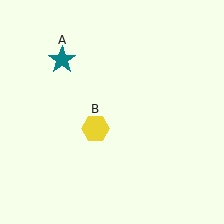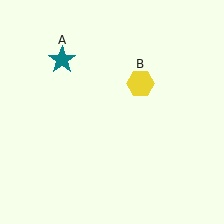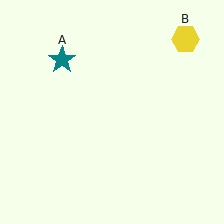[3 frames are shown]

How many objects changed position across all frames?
1 object changed position: yellow hexagon (object B).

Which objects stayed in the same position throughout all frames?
Teal star (object A) remained stationary.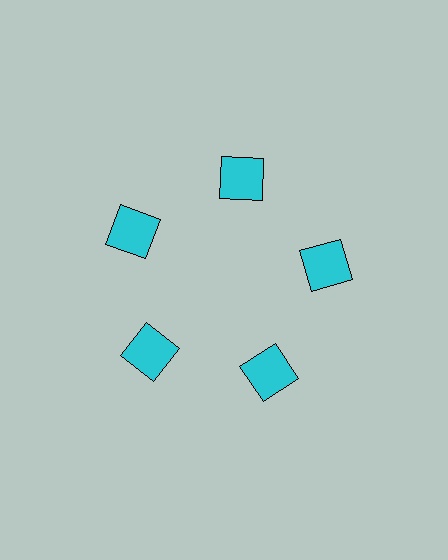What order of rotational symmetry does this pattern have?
This pattern has 5-fold rotational symmetry.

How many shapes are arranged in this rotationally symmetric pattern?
There are 5 shapes, arranged in 5 groups of 1.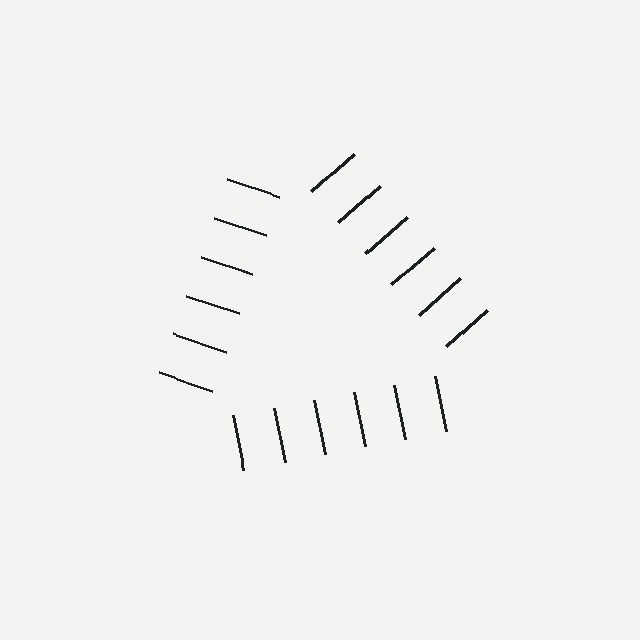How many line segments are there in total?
18 — 6 along each of the 3 edges.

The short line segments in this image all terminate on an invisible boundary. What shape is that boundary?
An illusory triangle — the line segments terminate on its edges but no continuous stroke is drawn.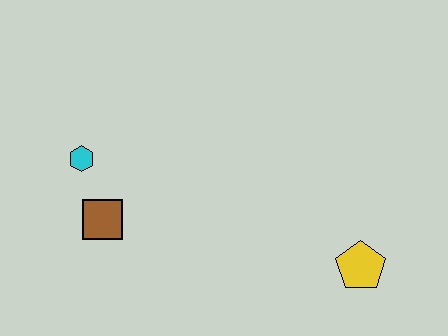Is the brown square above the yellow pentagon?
Yes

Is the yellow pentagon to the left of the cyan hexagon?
No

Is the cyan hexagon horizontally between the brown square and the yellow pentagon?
No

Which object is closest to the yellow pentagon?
The brown square is closest to the yellow pentagon.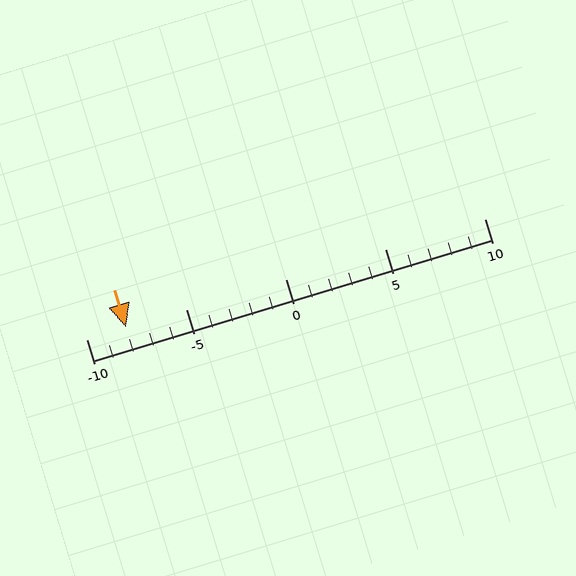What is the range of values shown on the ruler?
The ruler shows values from -10 to 10.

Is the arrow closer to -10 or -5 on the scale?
The arrow is closer to -10.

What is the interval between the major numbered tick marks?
The major tick marks are spaced 5 units apart.